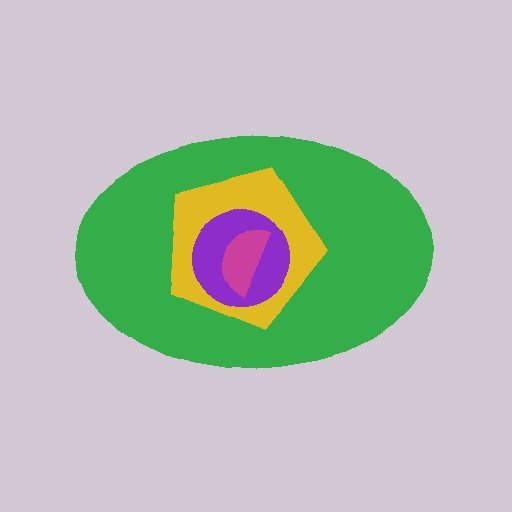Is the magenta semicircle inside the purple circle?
Yes.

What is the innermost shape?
The magenta semicircle.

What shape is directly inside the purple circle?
The magenta semicircle.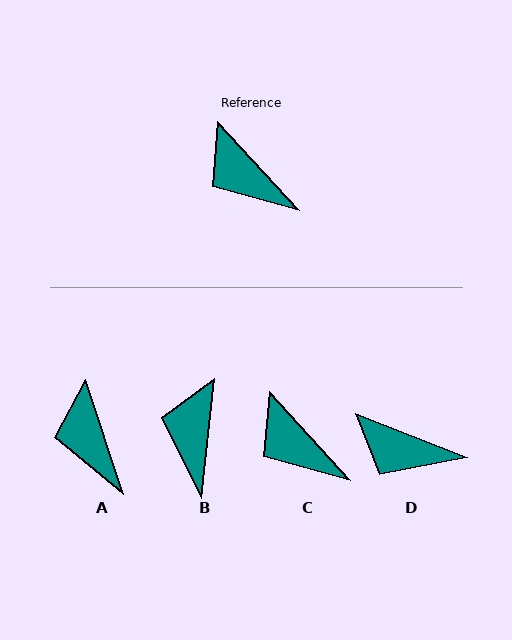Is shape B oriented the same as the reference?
No, it is off by about 49 degrees.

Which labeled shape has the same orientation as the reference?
C.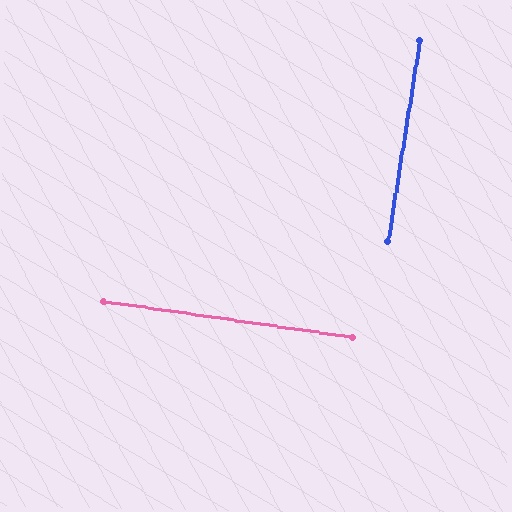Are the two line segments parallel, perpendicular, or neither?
Perpendicular — they meet at approximately 89°.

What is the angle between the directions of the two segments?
Approximately 89 degrees.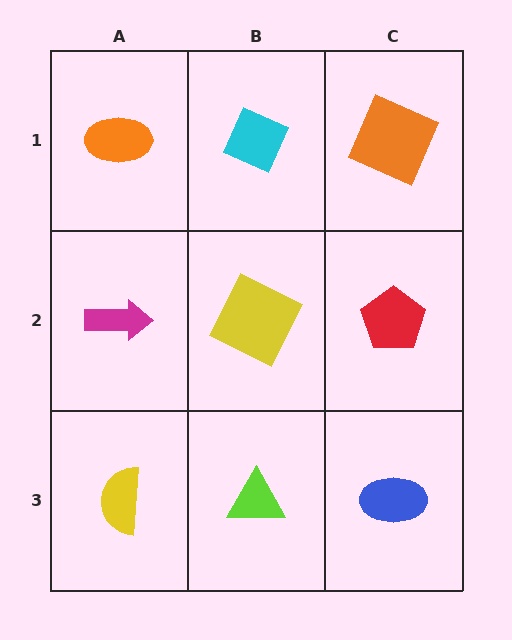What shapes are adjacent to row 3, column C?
A red pentagon (row 2, column C), a lime triangle (row 3, column B).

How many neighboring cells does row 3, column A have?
2.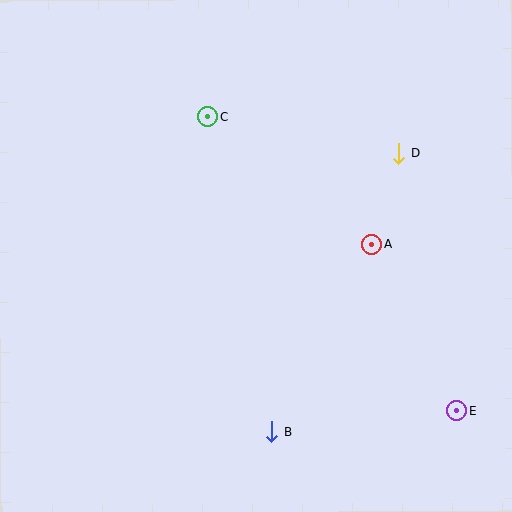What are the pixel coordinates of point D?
Point D is at (399, 153).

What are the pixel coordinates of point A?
Point A is at (372, 244).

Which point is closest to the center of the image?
Point A at (372, 244) is closest to the center.